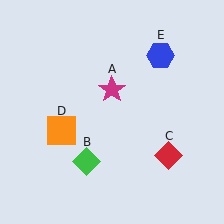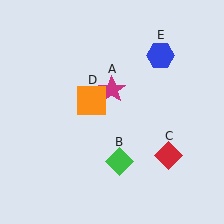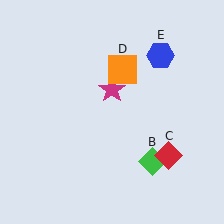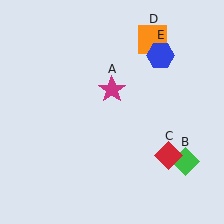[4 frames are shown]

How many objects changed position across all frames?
2 objects changed position: green diamond (object B), orange square (object D).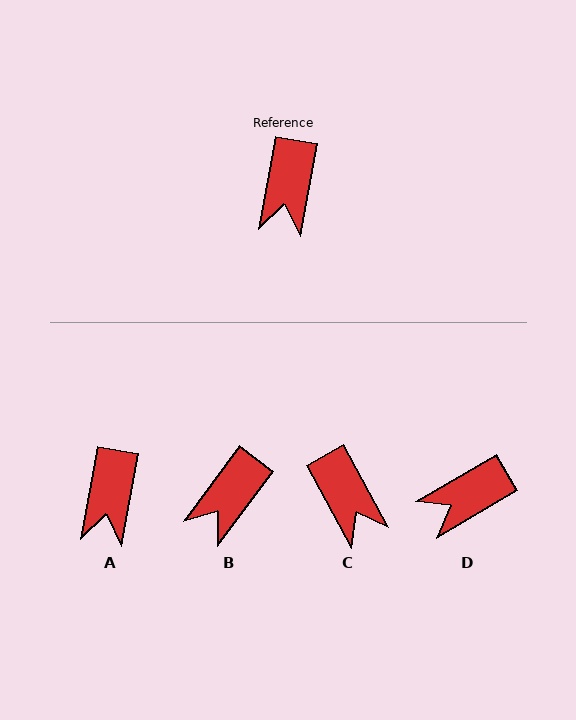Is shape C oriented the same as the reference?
No, it is off by about 39 degrees.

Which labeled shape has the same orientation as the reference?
A.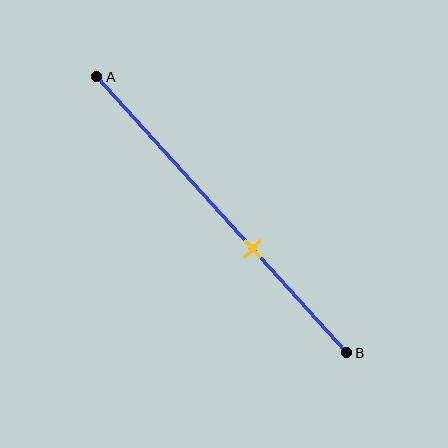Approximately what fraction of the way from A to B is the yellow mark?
The yellow mark is approximately 60% of the way from A to B.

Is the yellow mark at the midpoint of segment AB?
No, the mark is at about 60% from A, not at the 50% midpoint.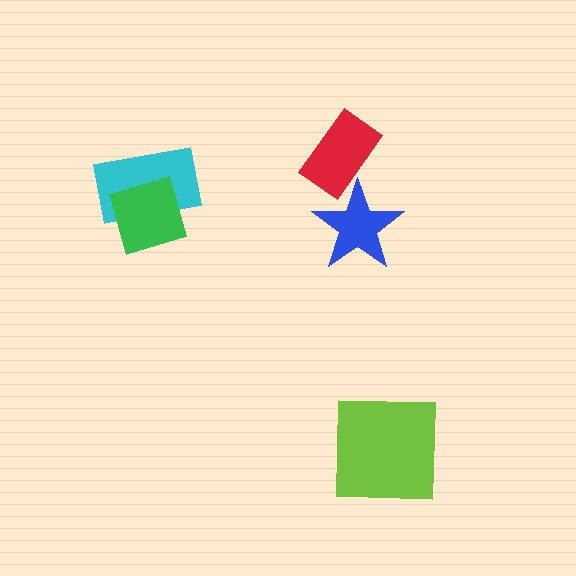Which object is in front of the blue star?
The red rectangle is in front of the blue star.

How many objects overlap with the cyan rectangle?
1 object overlaps with the cyan rectangle.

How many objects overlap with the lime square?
0 objects overlap with the lime square.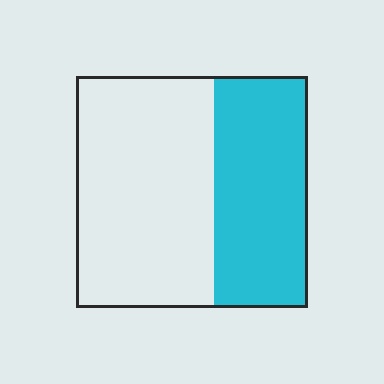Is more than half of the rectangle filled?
No.